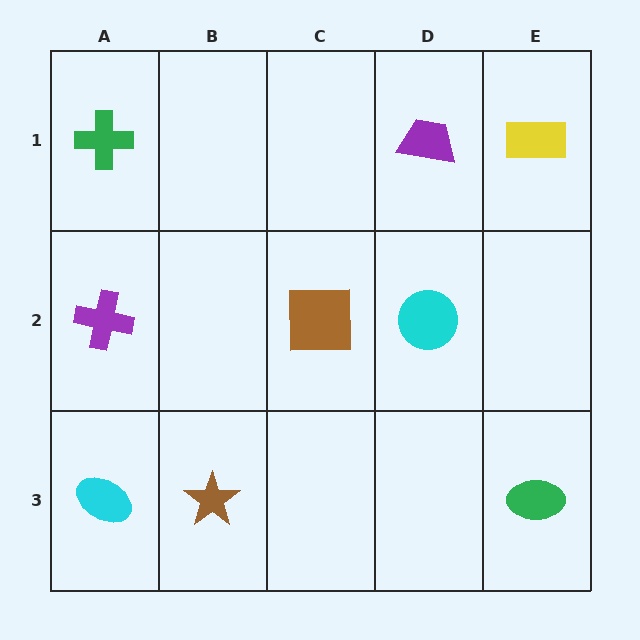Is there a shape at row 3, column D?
No, that cell is empty.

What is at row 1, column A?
A green cross.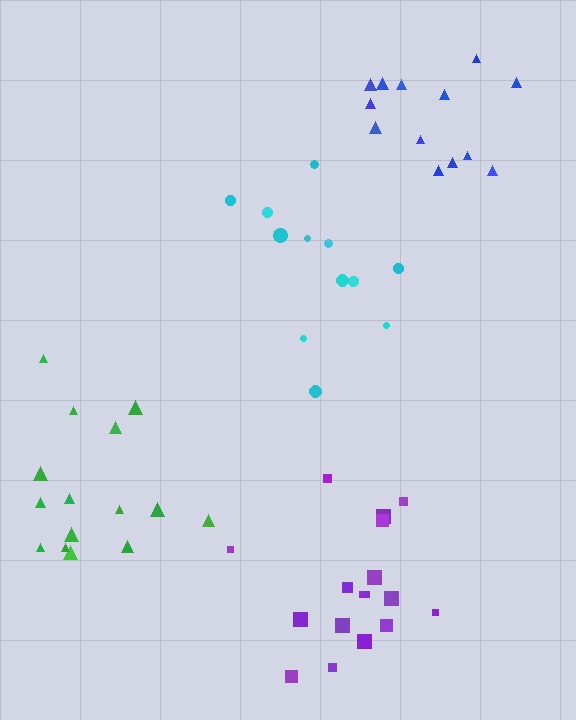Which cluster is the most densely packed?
Purple.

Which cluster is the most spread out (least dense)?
Cyan.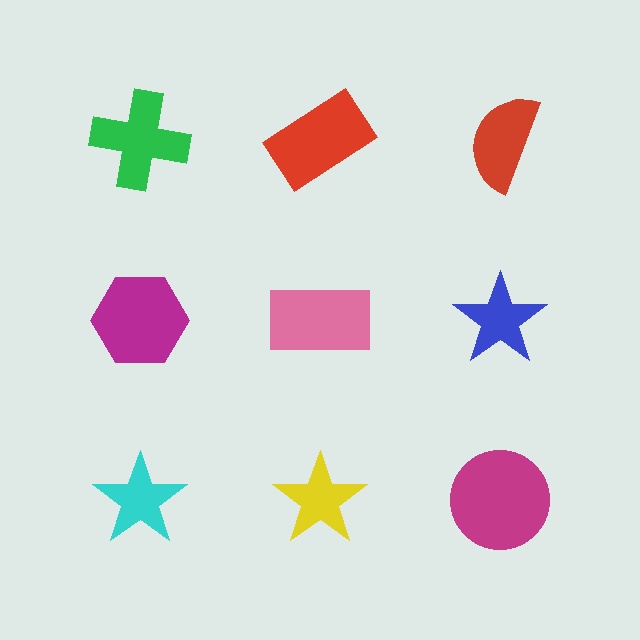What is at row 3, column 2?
A yellow star.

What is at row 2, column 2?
A pink rectangle.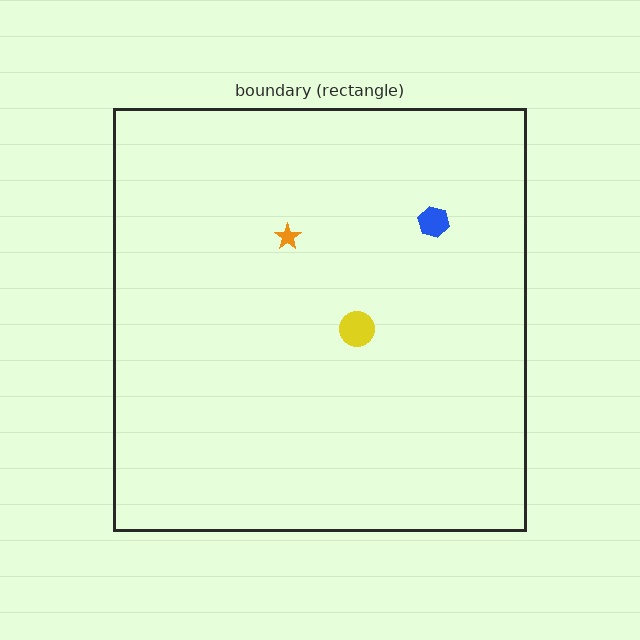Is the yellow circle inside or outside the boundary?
Inside.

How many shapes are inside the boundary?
3 inside, 0 outside.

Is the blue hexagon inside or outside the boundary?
Inside.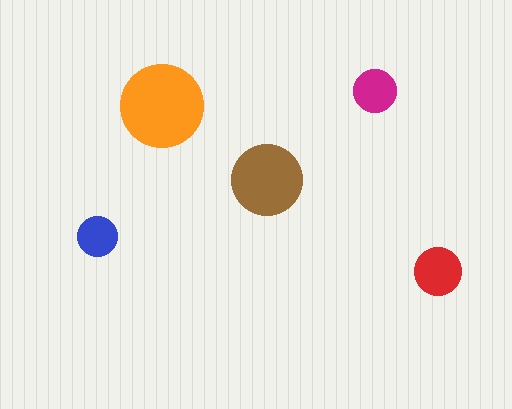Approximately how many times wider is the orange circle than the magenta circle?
About 2 times wider.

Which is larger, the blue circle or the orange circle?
The orange one.